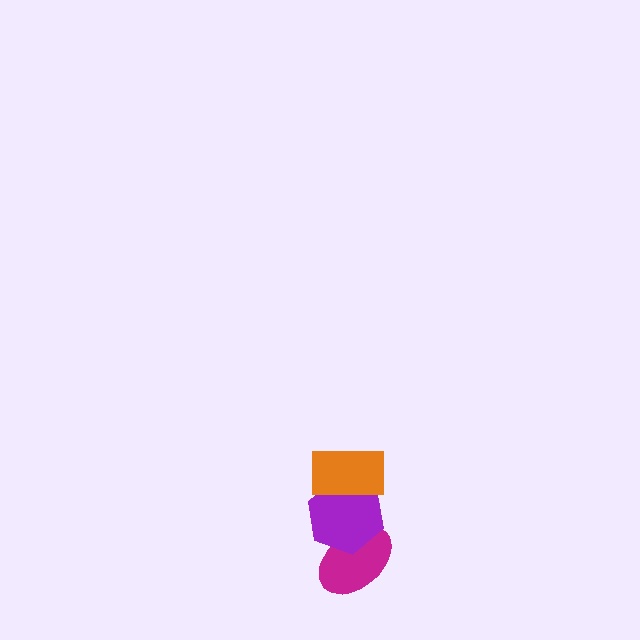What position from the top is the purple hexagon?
The purple hexagon is 2nd from the top.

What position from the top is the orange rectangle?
The orange rectangle is 1st from the top.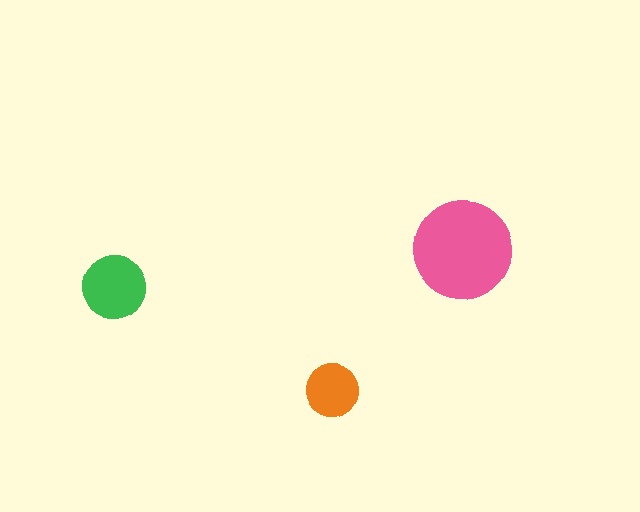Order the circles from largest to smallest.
the pink one, the green one, the orange one.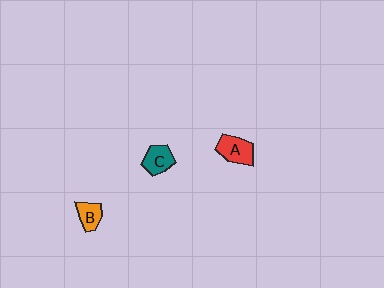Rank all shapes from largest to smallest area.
From largest to smallest: A (red), C (teal), B (orange).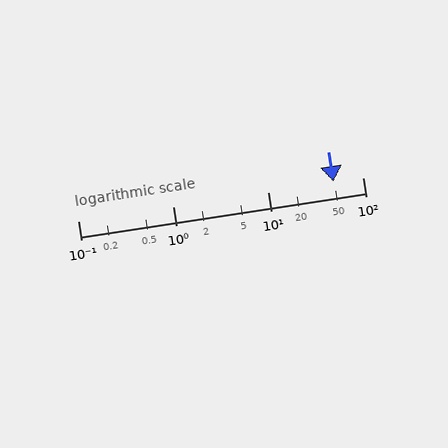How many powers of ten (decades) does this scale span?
The scale spans 3 decades, from 0.1 to 100.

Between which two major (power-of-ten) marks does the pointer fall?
The pointer is between 10 and 100.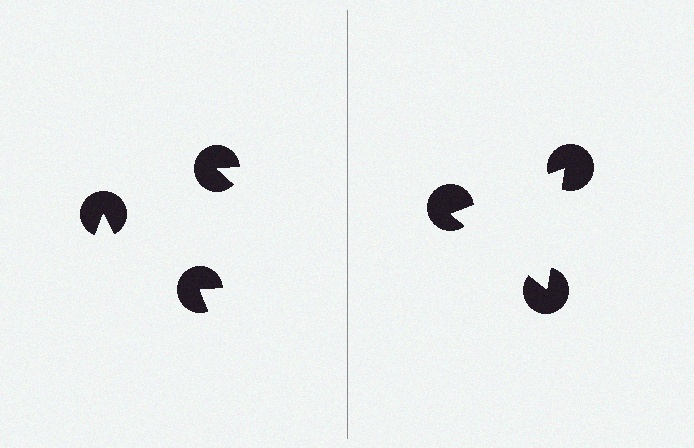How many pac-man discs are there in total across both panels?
6 — 3 on each side.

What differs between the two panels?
The pac-man discs are positioned identically on both sides; only the wedge orientations differ. On the right they align to a triangle; on the left they are misaligned.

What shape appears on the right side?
An illusory triangle.